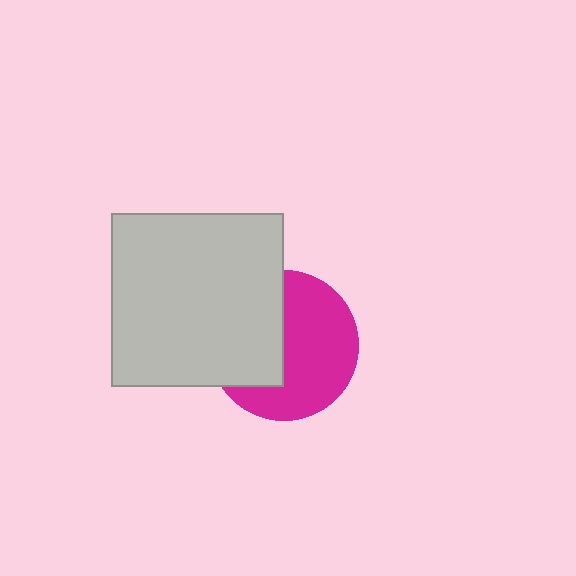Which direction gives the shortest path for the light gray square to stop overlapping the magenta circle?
Moving left gives the shortest separation.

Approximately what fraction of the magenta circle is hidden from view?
Roughly 41% of the magenta circle is hidden behind the light gray square.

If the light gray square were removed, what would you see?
You would see the complete magenta circle.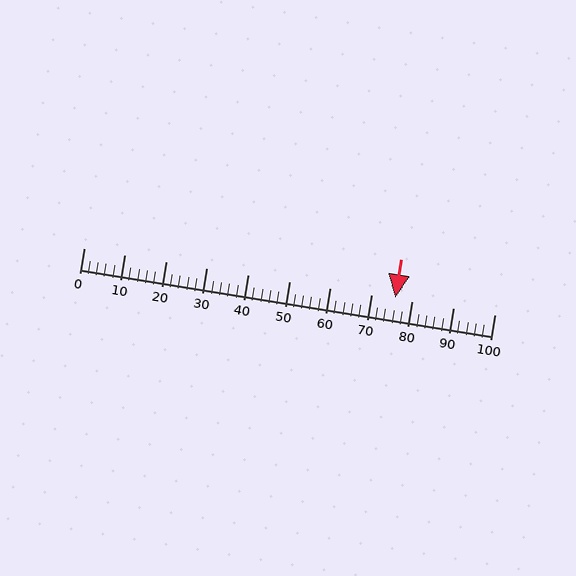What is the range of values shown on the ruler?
The ruler shows values from 0 to 100.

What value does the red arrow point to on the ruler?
The red arrow points to approximately 76.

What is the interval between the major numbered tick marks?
The major tick marks are spaced 10 units apart.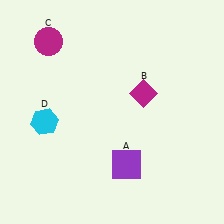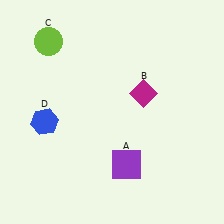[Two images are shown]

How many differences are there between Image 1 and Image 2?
There are 2 differences between the two images.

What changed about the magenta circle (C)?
In Image 1, C is magenta. In Image 2, it changed to lime.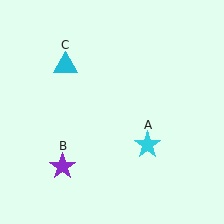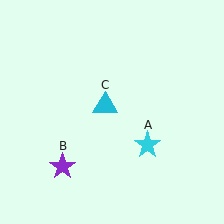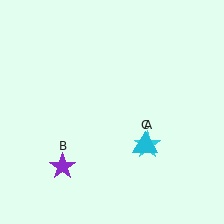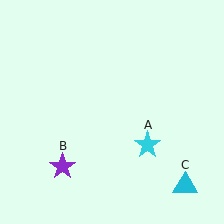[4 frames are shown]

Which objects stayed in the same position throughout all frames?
Cyan star (object A) and purple star (object B) remained stationary.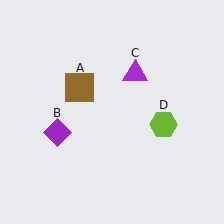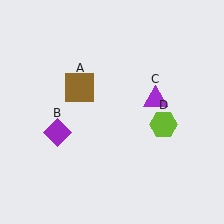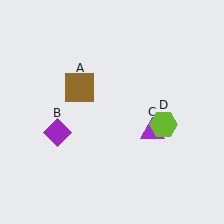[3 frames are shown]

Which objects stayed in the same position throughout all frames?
Brown square (object A) and purple diamond (object B) and lime hexagon (object D) remained stationary.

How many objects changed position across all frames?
1 object changed position: purple triangle (object C).